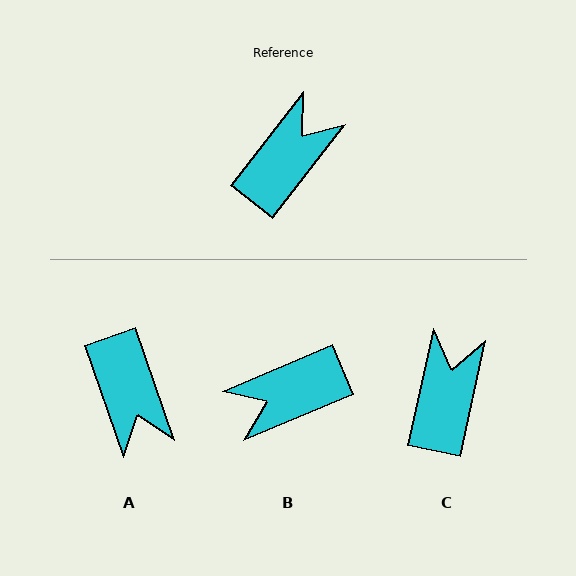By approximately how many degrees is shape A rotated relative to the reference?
Approximately 123 degrees clockwise.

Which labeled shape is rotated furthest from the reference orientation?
B, about 151 degrees away.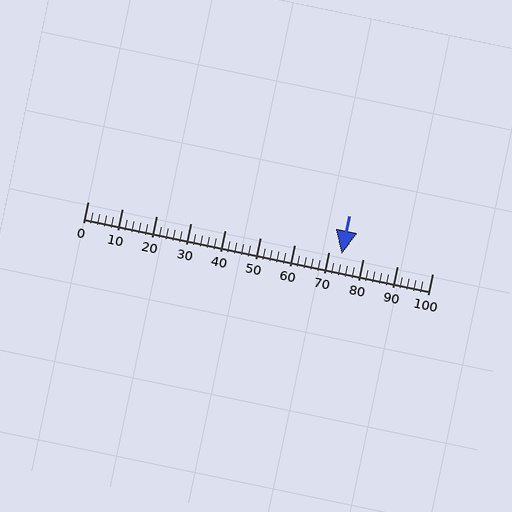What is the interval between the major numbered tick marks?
The major tick marks are spaced 10 units apart.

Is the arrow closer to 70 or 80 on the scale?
The arrow is closer to 70.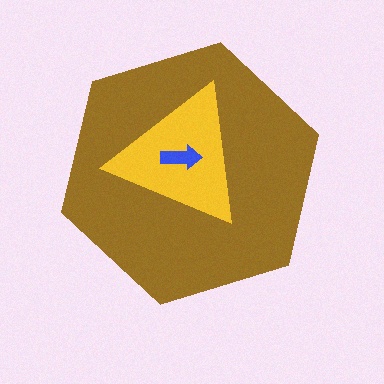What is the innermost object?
The blue arrow.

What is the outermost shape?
The brown hexagon.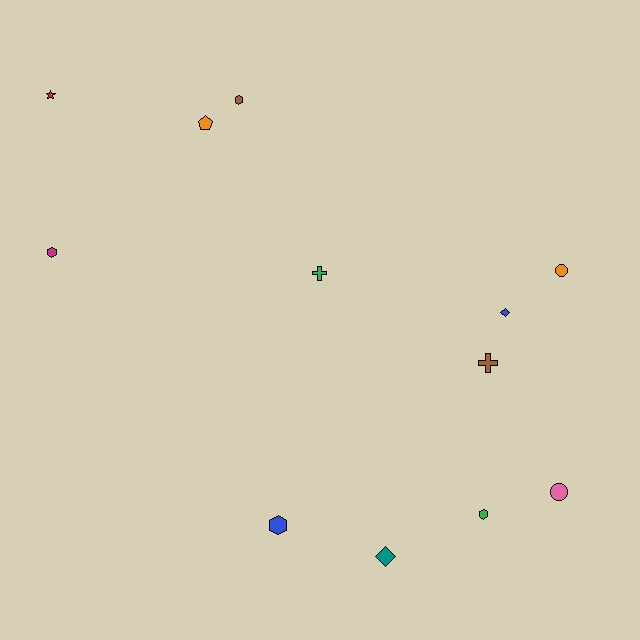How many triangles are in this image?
There are no triangles.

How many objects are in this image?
There are 12 objects.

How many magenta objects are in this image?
There is 1 magenta object.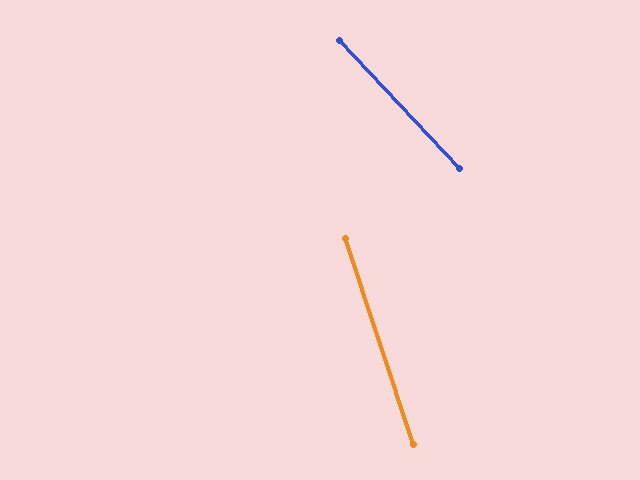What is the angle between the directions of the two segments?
Approximately 25 degrees.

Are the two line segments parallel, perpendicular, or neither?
Neither parallel nor perpendicular — they differ by about 25°.